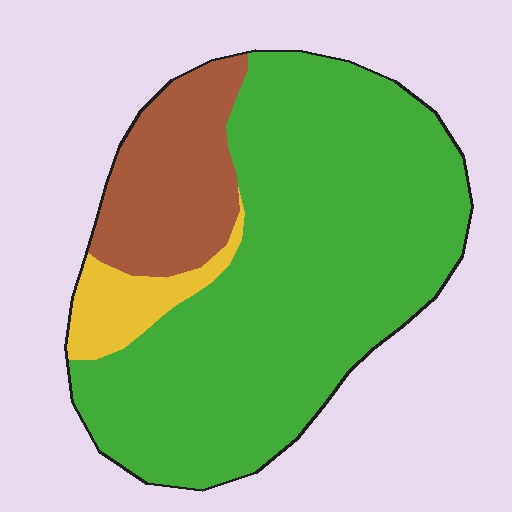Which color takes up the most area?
Green, at roughly 75%.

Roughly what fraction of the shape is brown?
Brown takes up about one fifth (1/5) of the shape.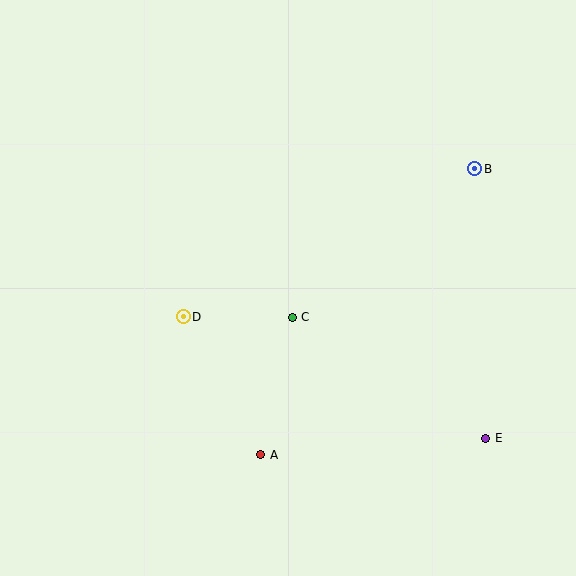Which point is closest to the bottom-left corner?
Point A is closest to the bottom-left corner.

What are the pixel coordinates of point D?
Point D is at (183, 317).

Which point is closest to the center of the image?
Point C at (292, 317) is closest to the center.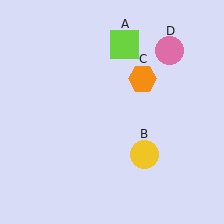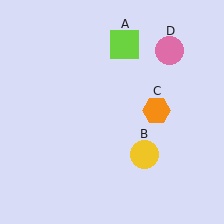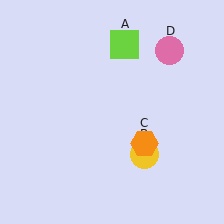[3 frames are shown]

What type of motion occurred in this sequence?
The orange hexagon (object C) rotated clockwise around the center of the scene.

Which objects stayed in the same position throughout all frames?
Lime square (object A) and yellow circle (object B) and pink circle (object D) remained stationary.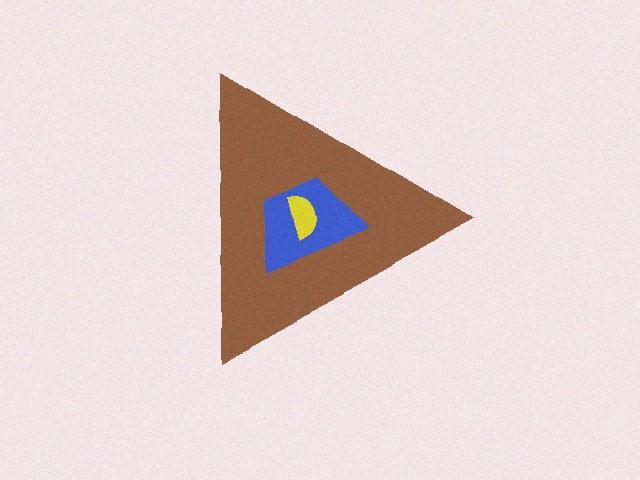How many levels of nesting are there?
3.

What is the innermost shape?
The yellow semicircle.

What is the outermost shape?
The brown triangle.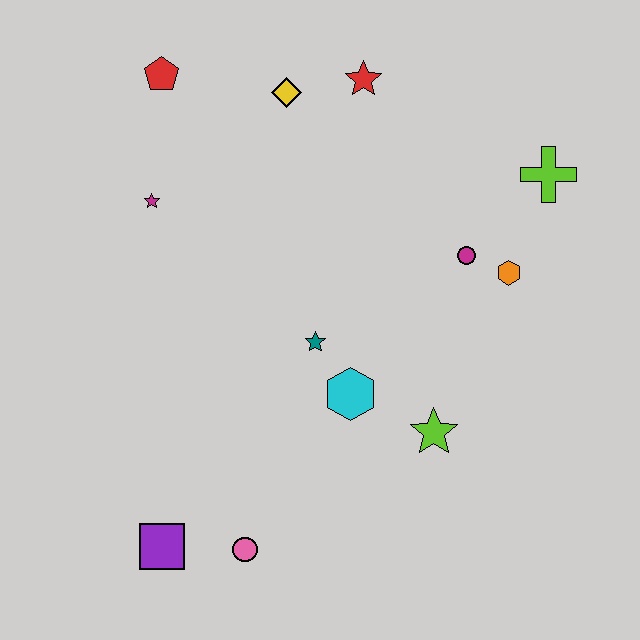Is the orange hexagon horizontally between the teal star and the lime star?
No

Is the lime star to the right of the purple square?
Yes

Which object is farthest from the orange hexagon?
The purple square is farthest from the orange hexagon.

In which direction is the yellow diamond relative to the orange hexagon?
The yellow diamond is to the left of the orange hexagon.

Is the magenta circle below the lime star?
No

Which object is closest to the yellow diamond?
The red star is closest to the yellow diamond.